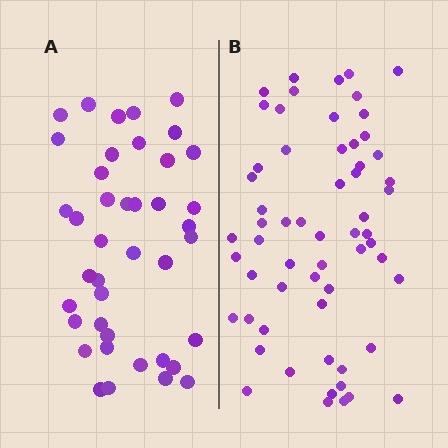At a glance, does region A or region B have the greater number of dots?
Region B (the right region) has more dots.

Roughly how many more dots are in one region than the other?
Region B has approximately 20 more dots than region A.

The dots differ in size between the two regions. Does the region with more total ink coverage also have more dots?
No. Region A has more total ink coverage because its dots are larger, but region B actually contains more individual dots. Total area can be misleading — the number of items is what matters here.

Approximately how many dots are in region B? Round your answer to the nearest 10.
About 60 dots.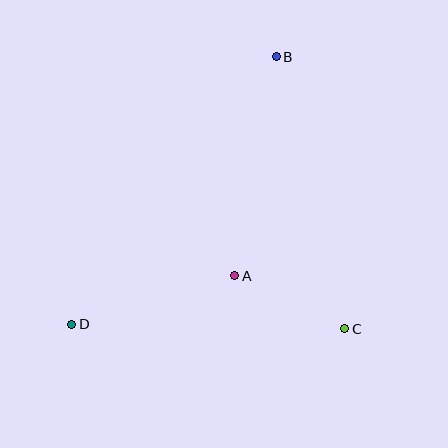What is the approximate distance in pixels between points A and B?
The distance between A and B is approximately 223 pixels.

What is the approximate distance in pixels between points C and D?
The distance between C and D is approximately 273 pixels.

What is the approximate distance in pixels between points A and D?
The distance between A and D is approximately 170 pixels.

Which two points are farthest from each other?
Points B and D are farthest from each other.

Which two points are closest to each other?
Points A and C are closest to each other.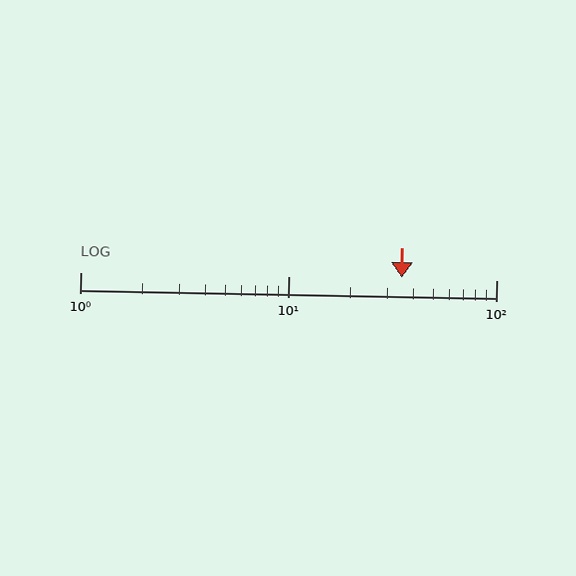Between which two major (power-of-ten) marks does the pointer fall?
The pointer is between 10 and 100.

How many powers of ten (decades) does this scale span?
The scale spans 2 decades, from 1 to 100.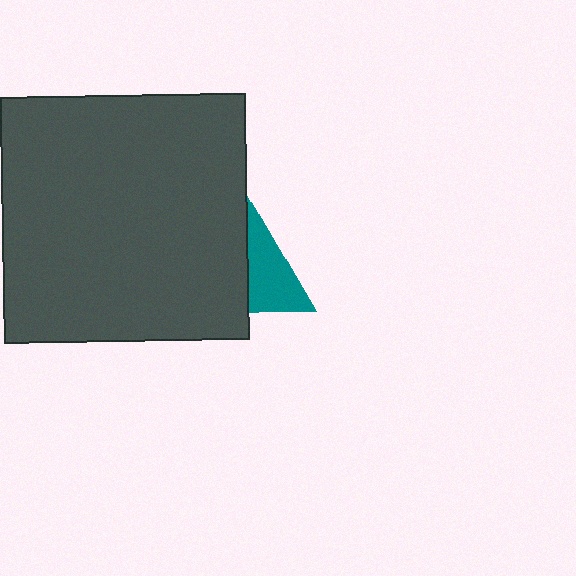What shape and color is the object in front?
The object in front is a dark gray square.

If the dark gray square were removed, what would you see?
You would see the complete teal triangle.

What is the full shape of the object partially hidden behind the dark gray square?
The partially hidden object is a teal triangle.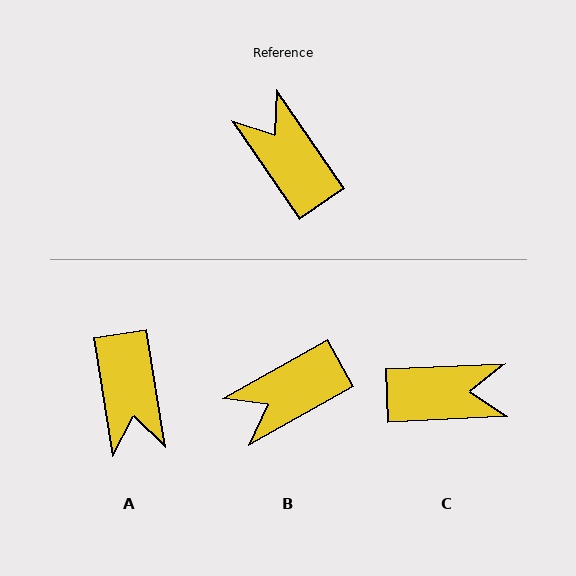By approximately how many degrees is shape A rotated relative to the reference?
Approximately 155 degrees counter-clockwise.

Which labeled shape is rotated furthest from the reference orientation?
A, about 155 degrees away.